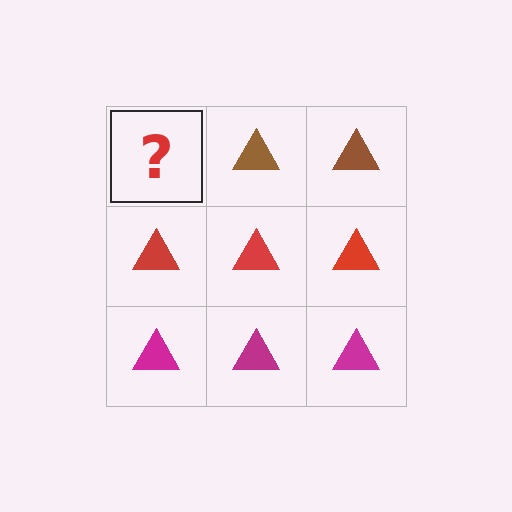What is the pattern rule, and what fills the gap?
The rule is that each row has a consistent color. The gap should be filled with a brown triangle.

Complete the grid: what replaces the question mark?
The question mark should be replaced with a brown triangle.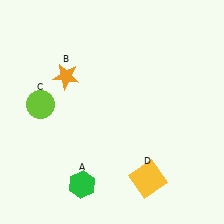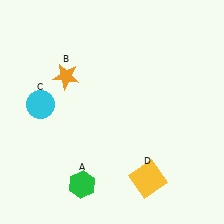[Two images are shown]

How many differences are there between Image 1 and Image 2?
There is 1 difference between the two images.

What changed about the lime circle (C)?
In Image 1, C is lime. In Image 2, it changed to cyan.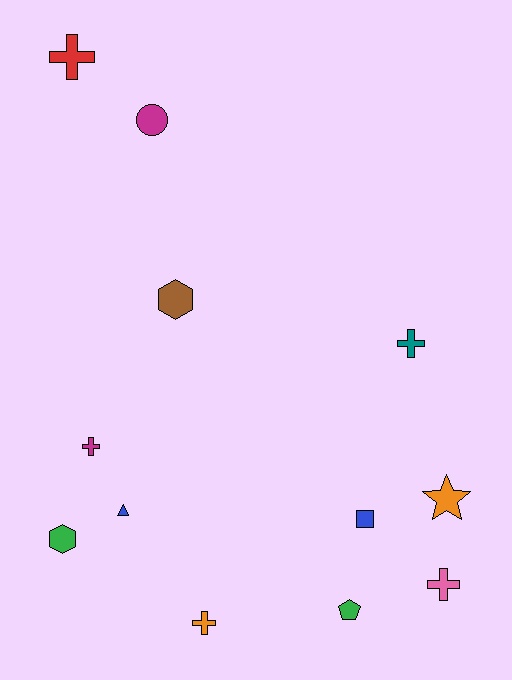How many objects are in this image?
There are 12 objects.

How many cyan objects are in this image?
There are no cyan objects.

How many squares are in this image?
There is 1 square.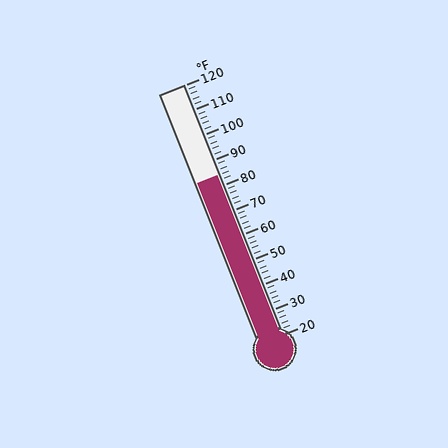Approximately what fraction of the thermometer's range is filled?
The thermometer is filled to approximately 65% of its range.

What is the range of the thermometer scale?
The thermometer scale ranges from 20°F to 120°F.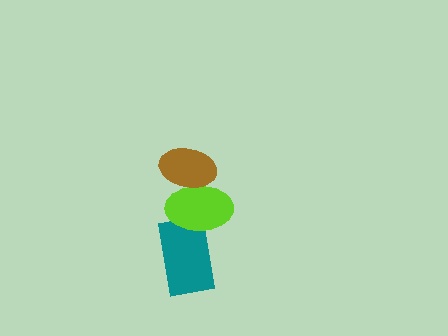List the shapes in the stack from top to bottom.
From top to bottom: the brown ellipse, the lime ellipse, the teal rectangle.